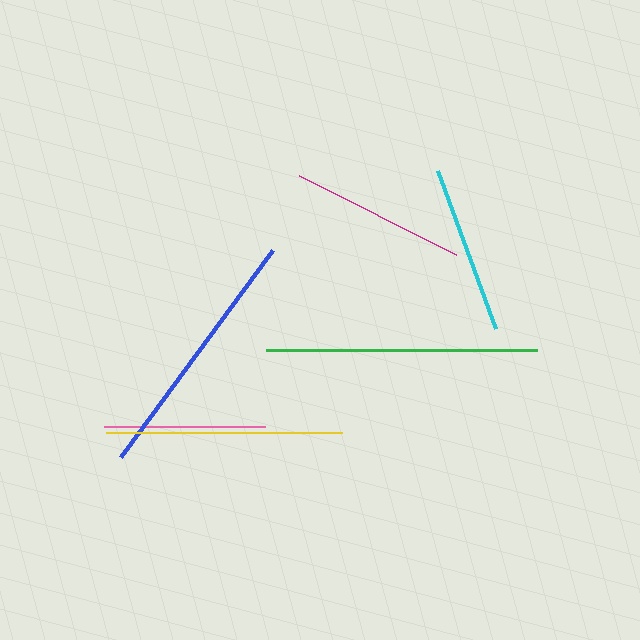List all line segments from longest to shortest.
From longest to shortest: green, blue, yellow, magenta, cyan, pink.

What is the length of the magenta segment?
The magenta segment is approximately 175 pixels long.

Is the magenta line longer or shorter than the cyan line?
The magenta line is longer than the cyan line.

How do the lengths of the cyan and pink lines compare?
The cyan and pink lines are approximately the same length.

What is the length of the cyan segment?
The cyan segment is approximately 169 pixels long.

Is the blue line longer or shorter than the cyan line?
The blue line is longer than the cyan line.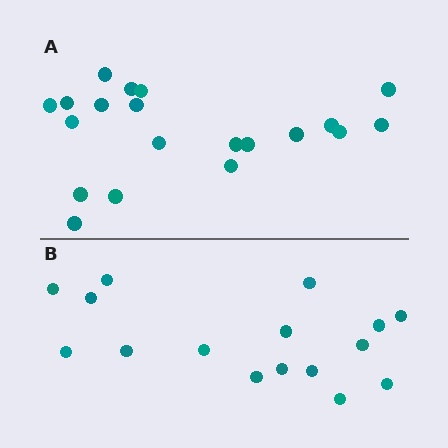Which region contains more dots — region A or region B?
Region A (the top region) has more dots.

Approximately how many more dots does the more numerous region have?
Region A has about 4 more dots than region B.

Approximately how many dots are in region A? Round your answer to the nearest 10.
About 20 dots.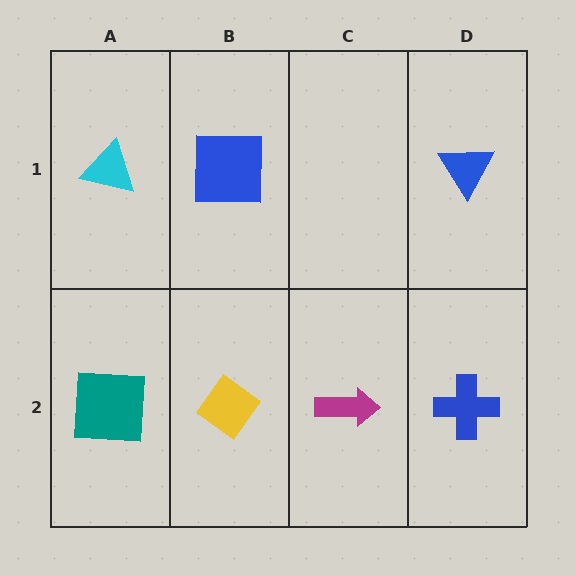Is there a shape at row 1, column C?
No, that cell is empty.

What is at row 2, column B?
A yellow diamond.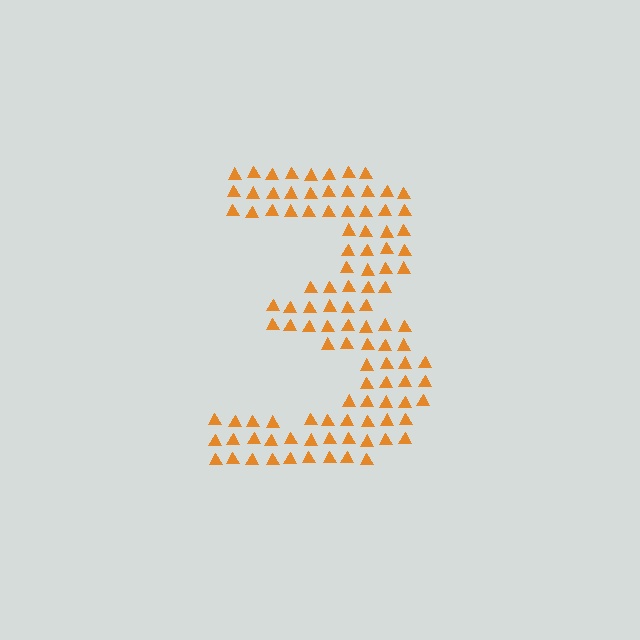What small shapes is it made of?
It is made of small triangles.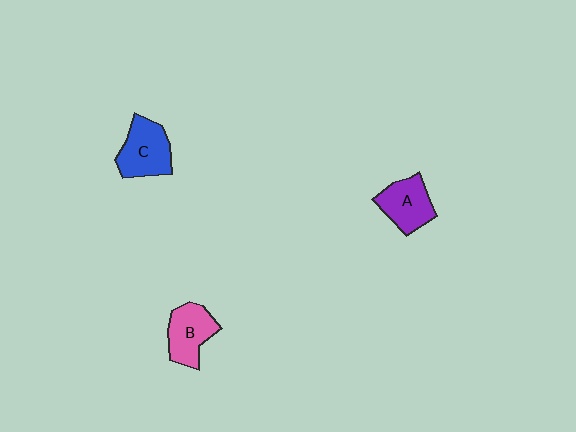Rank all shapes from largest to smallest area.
From largest to smallest: C (blue), A (purple), B (pink).